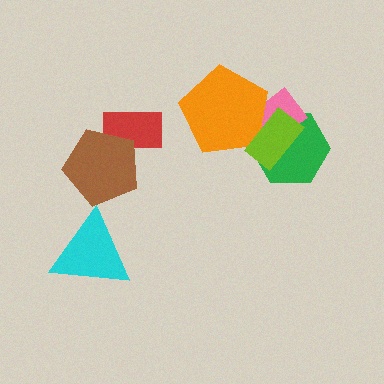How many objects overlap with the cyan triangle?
0 objects overlap with the cyan triangle.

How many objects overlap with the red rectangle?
1 object overlaps with the red rectangle.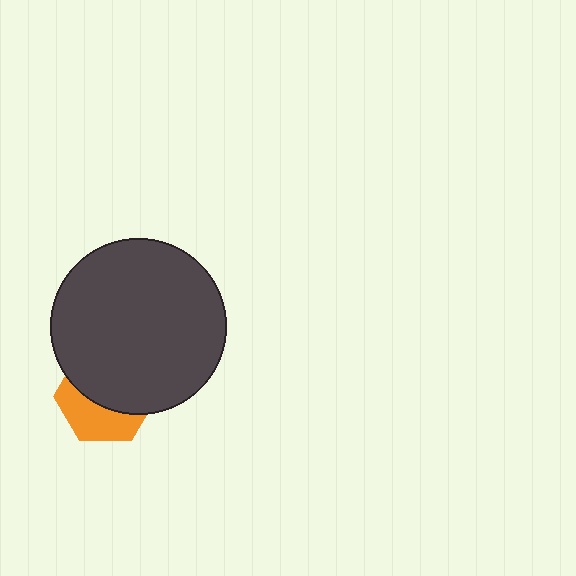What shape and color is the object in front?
The object in front is a dark gray circle.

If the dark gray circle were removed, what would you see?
You would see the complete orange hexagon.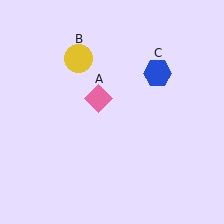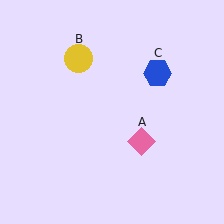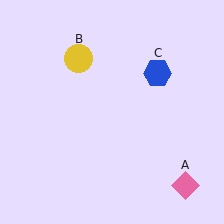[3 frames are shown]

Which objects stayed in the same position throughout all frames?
Yellow circle (object B) and blue hexagon (object C) remained stationary.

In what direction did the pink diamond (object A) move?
The pink diamond (object A) moved down and to the right.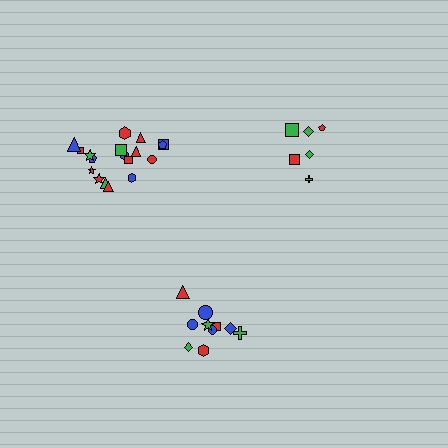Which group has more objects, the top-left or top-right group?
The top-left group.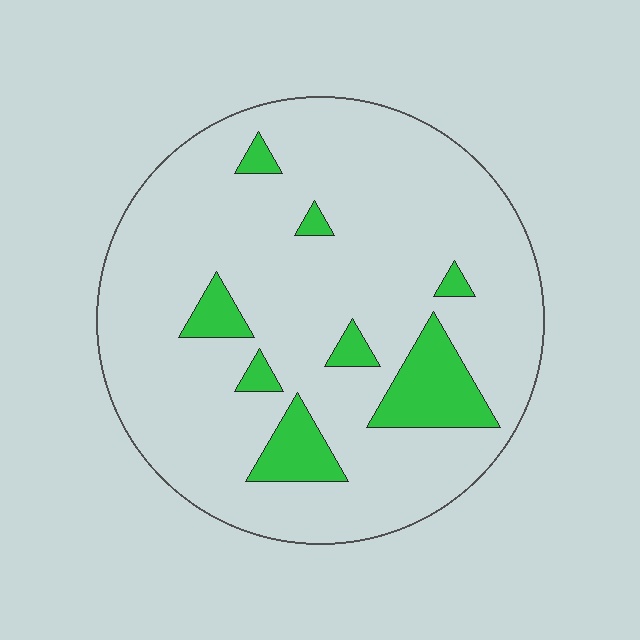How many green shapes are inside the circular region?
8.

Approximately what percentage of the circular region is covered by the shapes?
Approximately 15%.